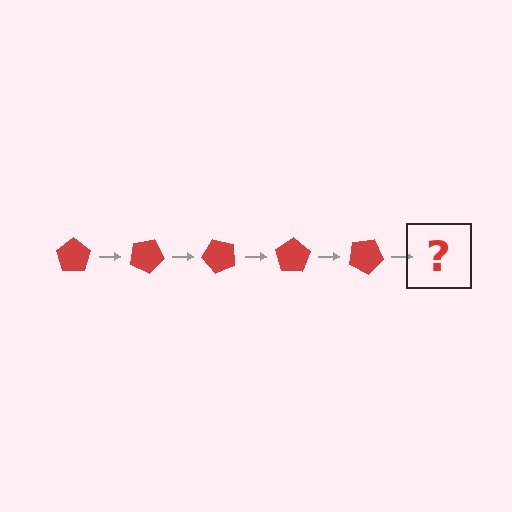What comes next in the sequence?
The next element should be a red pentagon rotated 125 degrees.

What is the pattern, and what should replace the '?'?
The pattern is that the pentagon rotates 25 degrees each step. The '?' should be a red pentagon rotated 125 degrees.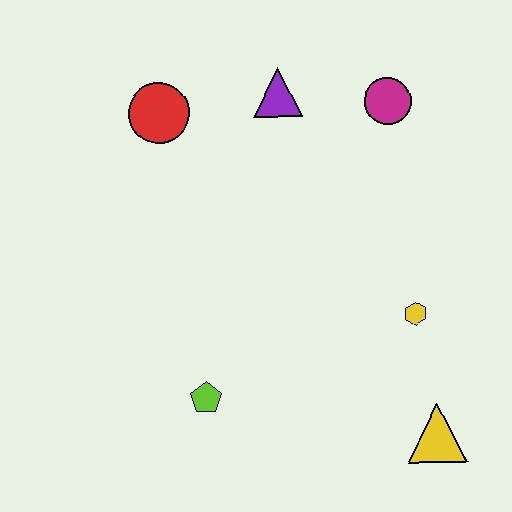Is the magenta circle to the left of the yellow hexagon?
Yes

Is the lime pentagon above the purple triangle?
No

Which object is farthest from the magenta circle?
The lime pentagon is farthest from the magenta circle.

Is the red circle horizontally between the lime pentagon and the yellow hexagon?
No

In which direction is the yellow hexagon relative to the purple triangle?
The yellow hexagon is below the purple triangle.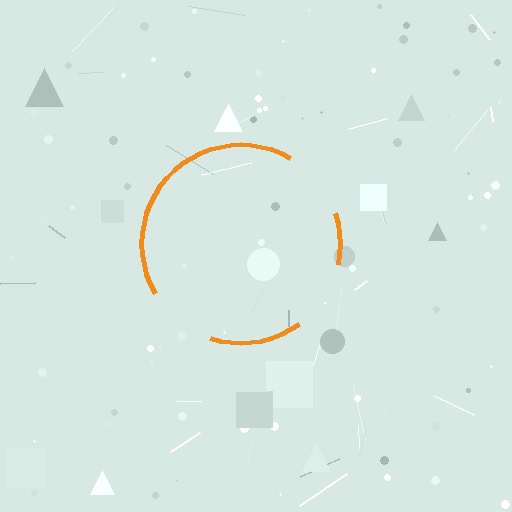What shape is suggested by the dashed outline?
The dashed outline suggests a circle.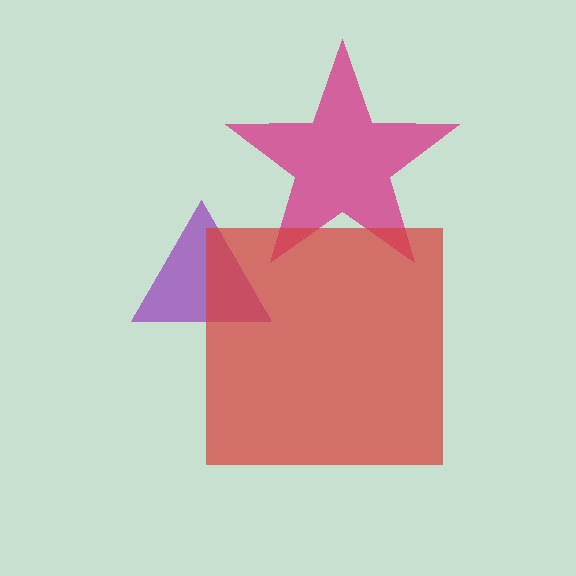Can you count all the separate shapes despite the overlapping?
Yes, there are 3 separate shapes.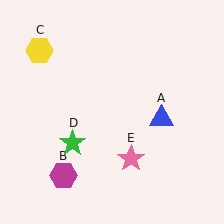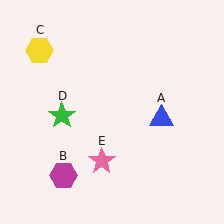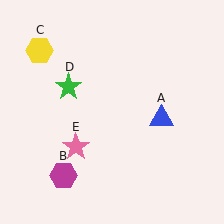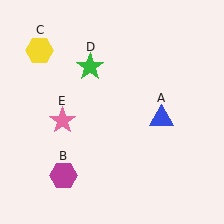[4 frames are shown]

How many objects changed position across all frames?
2 objects changed position: green star (object D), pink star (object E).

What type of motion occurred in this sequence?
The green star (object D), pink star (object E) rotated clockwise around the center of the scene.